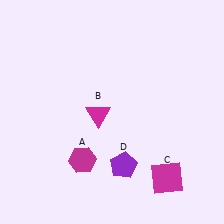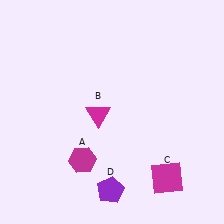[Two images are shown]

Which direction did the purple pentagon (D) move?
The purple pentagon (D) moved down.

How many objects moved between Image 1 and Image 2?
1 object moved between the two images.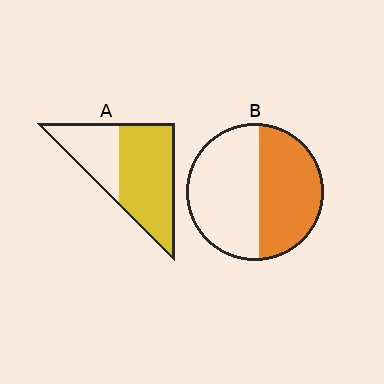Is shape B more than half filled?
Roughly half.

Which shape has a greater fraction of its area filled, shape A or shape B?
Shape A.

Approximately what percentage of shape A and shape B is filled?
A is approximately 65% and B is approximately 45%.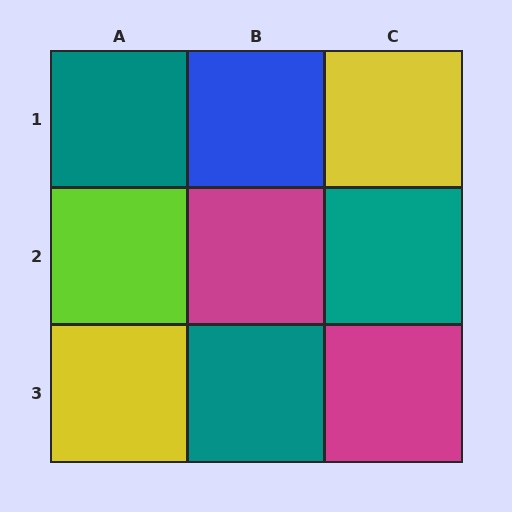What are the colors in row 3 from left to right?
Yellow, teal, magenta.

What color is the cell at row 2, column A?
Lime.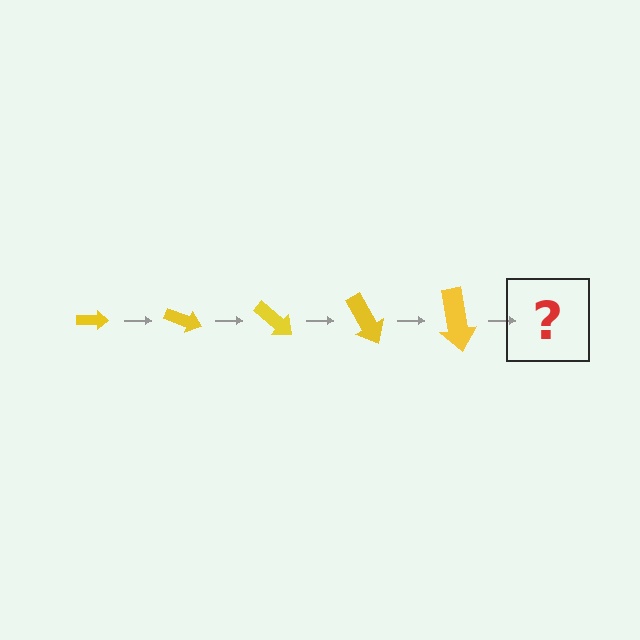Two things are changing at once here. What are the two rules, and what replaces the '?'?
The two rules are that the arrow grows larger each step and it rotates 20 degrees each step. The '?' should be an arrow, larger than the previous one and rotated 100 degrees from the start.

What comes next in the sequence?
The next element should be an arrow, larger than the previous one and rotated 100 degrees from the start.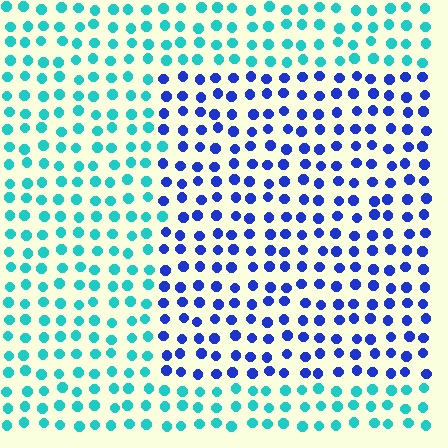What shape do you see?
I see a rectangle.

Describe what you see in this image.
The image is filled with small cyan elements in a uniform arrangement. A rectangle-shaped region is visible where the elements are tinted to a slightly different hue, forming a subtle color boundary.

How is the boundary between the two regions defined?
The boundary is defined purely by a slight shift in hue (about 55 degrees). Spacing, size, and orientation are identical on both sides.